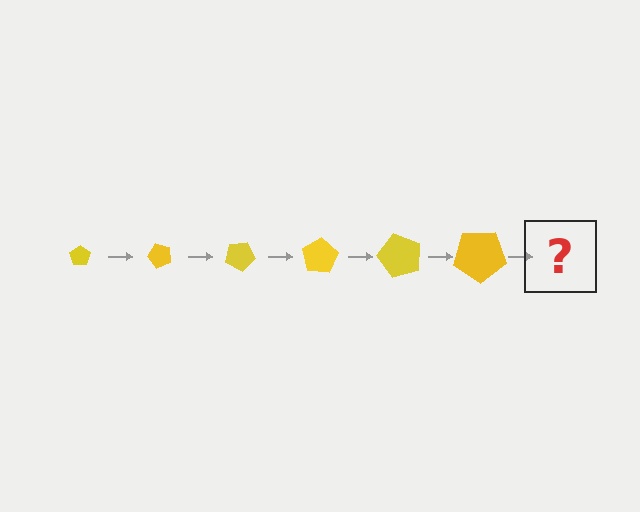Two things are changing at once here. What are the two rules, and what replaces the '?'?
The two rules are that the pentagon grows larger each step and it rotates 50 degrees each step. The '?' should be a pentagon, larger than the previous one and rotated 300 degrees from the start.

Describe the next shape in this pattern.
It should be a pentagon, larger than the previous one and rotated 300 degrees from the start.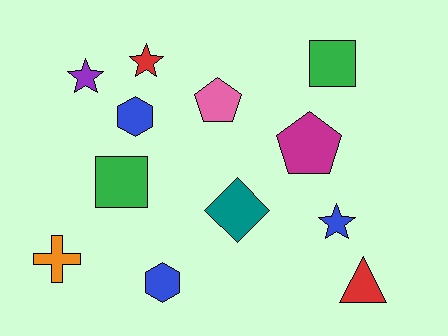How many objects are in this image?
There are 12 objects.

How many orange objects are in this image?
There is 1 orange object.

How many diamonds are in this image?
There is 1 diamond.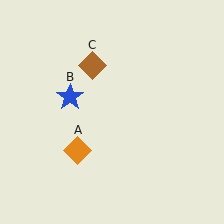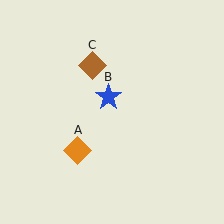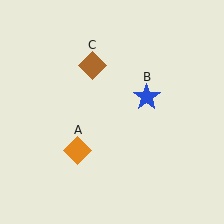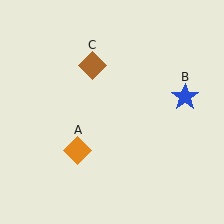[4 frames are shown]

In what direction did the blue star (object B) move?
The blue star (object B) moved right.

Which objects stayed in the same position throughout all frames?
Orange diamond (object A) and brown diamond (object C) remained stationary.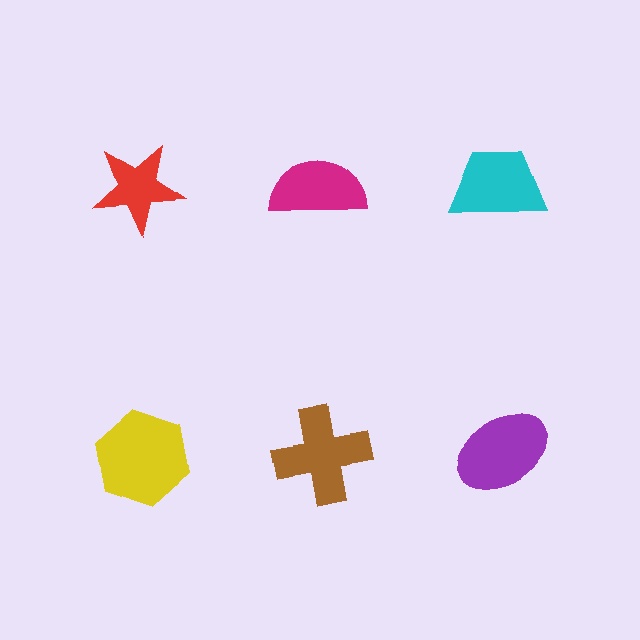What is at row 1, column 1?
A red star.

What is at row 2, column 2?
A brown cross.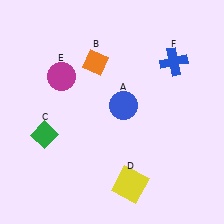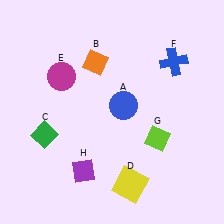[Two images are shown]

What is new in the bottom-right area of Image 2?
A lime diamond (G) was added in the bottom-right area of Image 2.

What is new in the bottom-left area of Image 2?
A purple diamond (H) was added in the bottom-left area of Image 2.